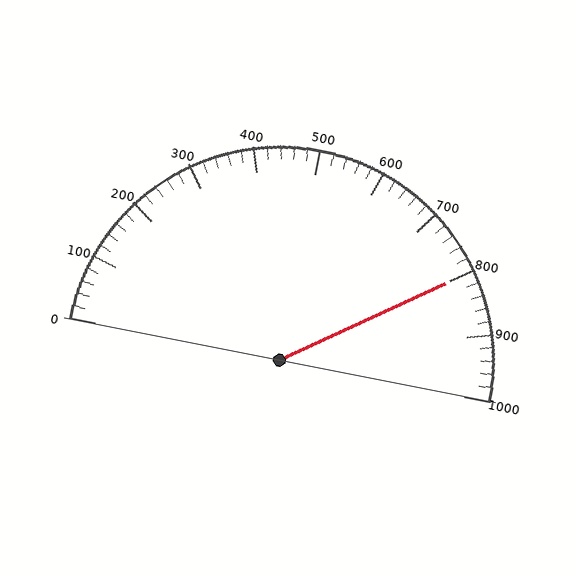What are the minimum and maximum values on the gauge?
The gauge ranges from 0 to 1000.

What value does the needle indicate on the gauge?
The needle indicates approximately 800.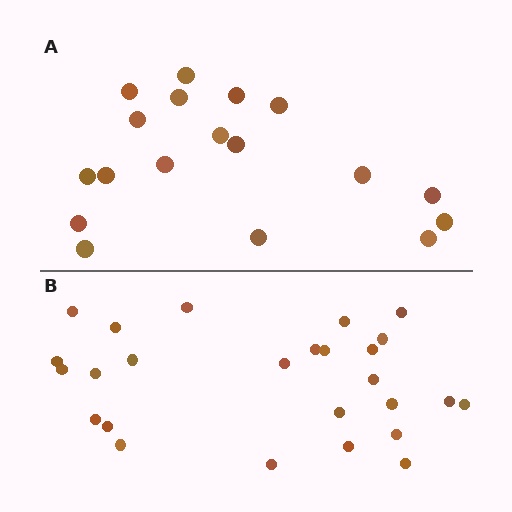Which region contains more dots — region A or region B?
Region B (the bottom region) has more dots.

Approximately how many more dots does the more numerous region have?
Region B has roughly 8 or so more dots than region A.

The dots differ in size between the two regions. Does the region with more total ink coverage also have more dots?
No. Region A has more total ink coverage because its dots are larger, but region B actually contains more individual dots. Total area can be misleading — the number of items is what matters here.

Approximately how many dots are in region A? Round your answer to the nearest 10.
About 20 dots. (The exact count is 18, which rounds to 20.)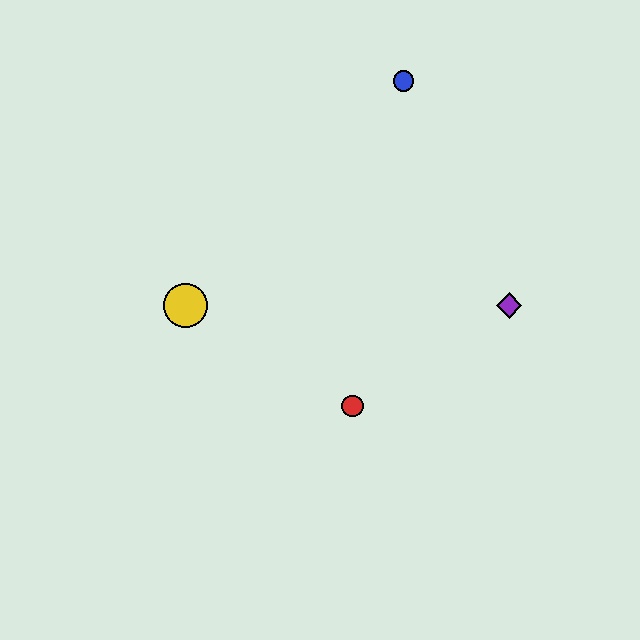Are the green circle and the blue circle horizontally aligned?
No, the green circle is at y≈306 and the blue circle is at y≈81.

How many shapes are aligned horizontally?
3 shapes (the green circle, the yellow circle, the purple diamond) are aligned horizontally.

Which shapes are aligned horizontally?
The green circle, the yellow circle, the purple diamond are aligned horizontally.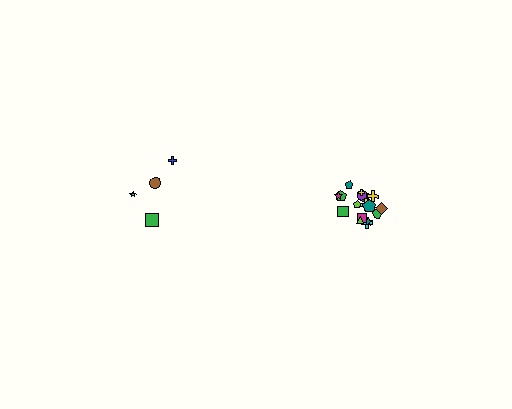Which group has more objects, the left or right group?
The right group.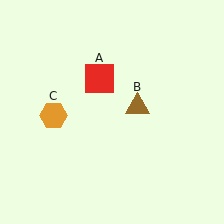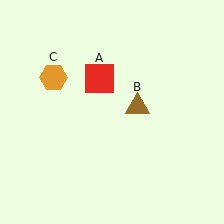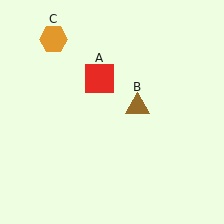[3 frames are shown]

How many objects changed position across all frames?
1 object changed position: orange hexagon (object C).